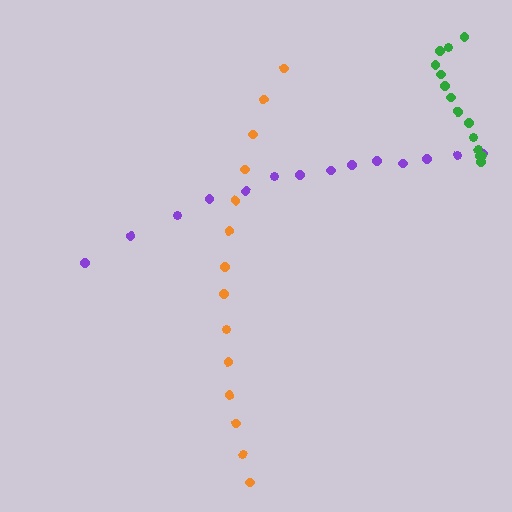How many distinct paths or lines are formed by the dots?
There are 3 distinct paths.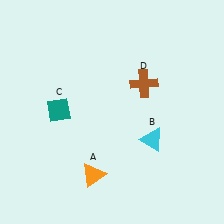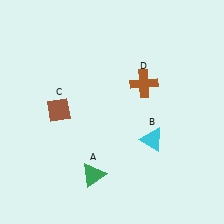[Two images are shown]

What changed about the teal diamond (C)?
In Image 1, C is teal. In Image 2, it changed to brown.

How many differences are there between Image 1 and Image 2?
There are 2 differences between the two images.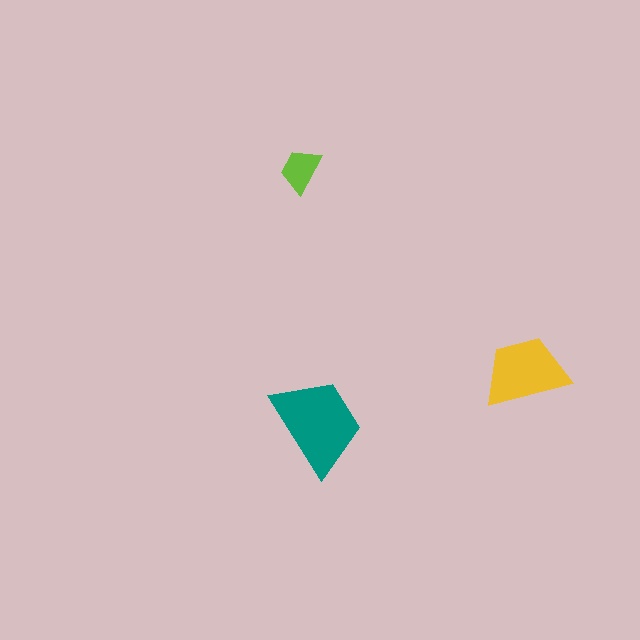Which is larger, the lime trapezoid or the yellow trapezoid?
The yellow one.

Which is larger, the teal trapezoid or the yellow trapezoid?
The teal one.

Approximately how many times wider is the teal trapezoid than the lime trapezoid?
About 2 times wider.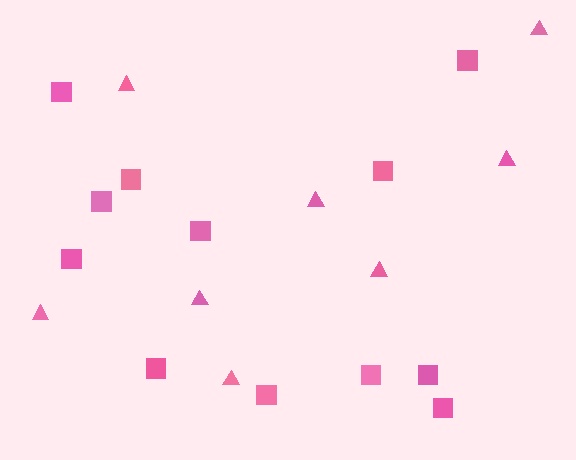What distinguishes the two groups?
There are 2 groups: one group of triangles (8) and one group of squares (12).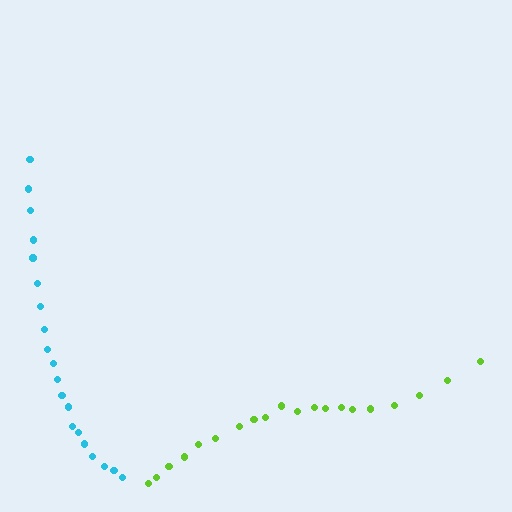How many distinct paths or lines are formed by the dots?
There are 2 distinct paths.